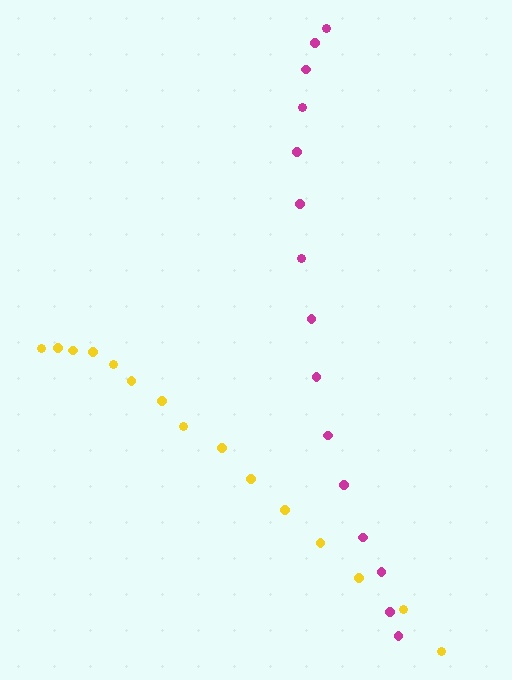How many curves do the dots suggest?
There are 2 distinct paths.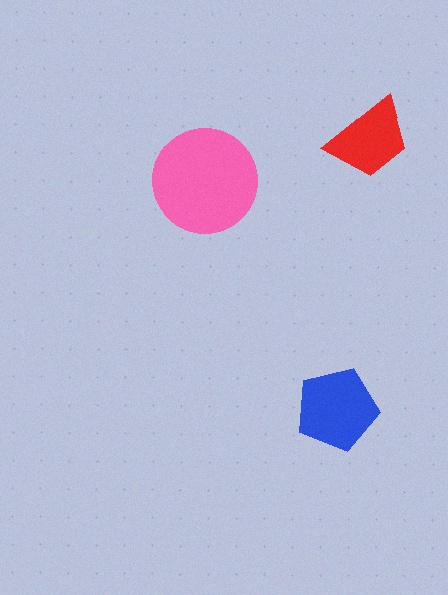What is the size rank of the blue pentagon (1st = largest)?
2nd.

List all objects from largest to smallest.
The pink circle, the blue pentagon, the red trapezoid.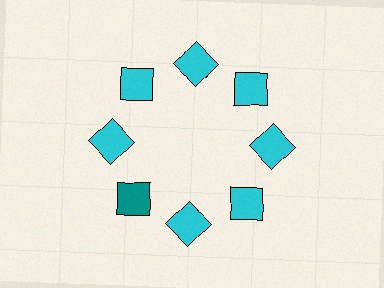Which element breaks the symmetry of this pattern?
The teal square at roughly the 8 o'clock position breaks the symmetry. All other shapes are cyan squares.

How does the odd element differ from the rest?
It has a different color: teal instead of cyan.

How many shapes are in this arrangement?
There are 8 shapes arranged in a ring pattern.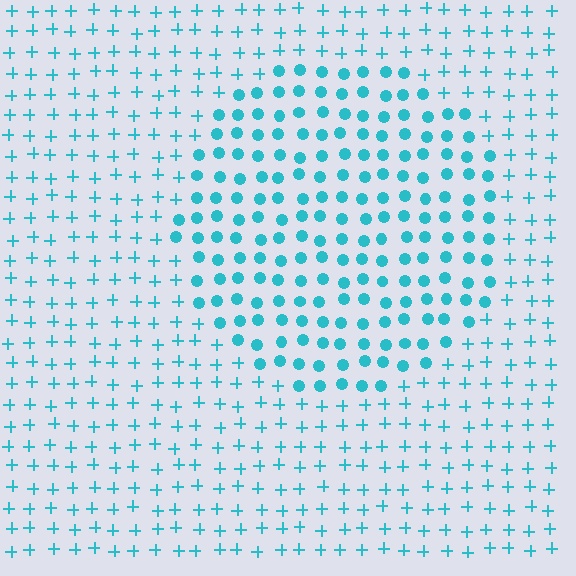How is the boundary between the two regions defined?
The boundary is defined by a change in element shape: circles inside vs. plus signs outside. All elements share the same color and spacing.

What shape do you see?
I see a circle.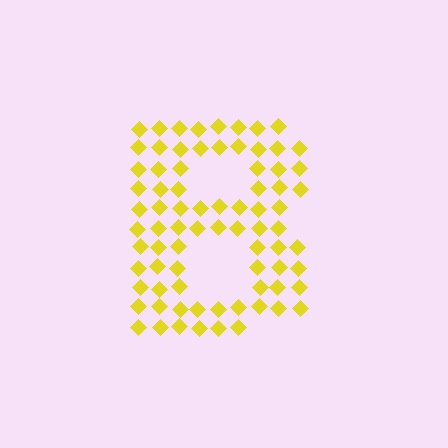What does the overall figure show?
The overall figure shows the letter B.